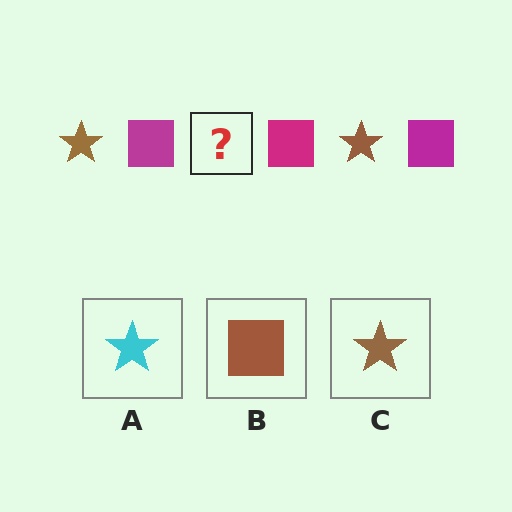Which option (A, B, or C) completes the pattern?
C.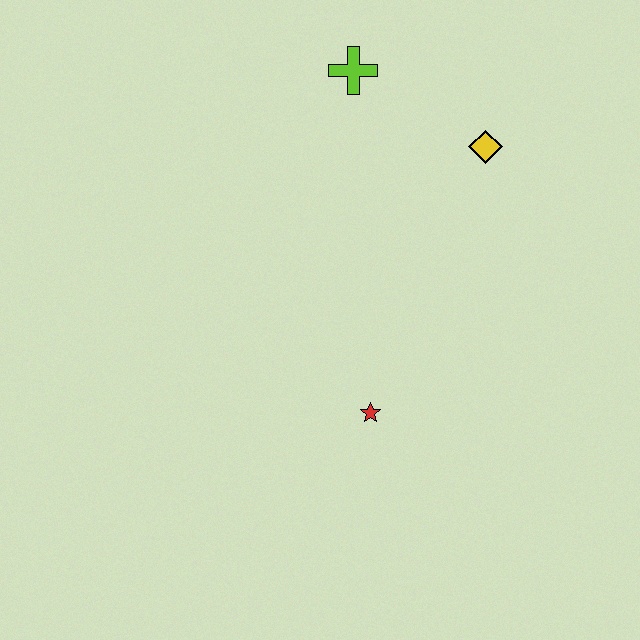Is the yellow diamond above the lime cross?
No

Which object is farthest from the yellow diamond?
The red star is farthest from the yellow diamond.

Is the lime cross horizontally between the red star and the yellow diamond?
No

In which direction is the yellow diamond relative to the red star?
The yellow diamond is above the red star.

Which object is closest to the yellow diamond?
The lime cross is closest to the yellow diamond.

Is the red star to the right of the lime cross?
Yes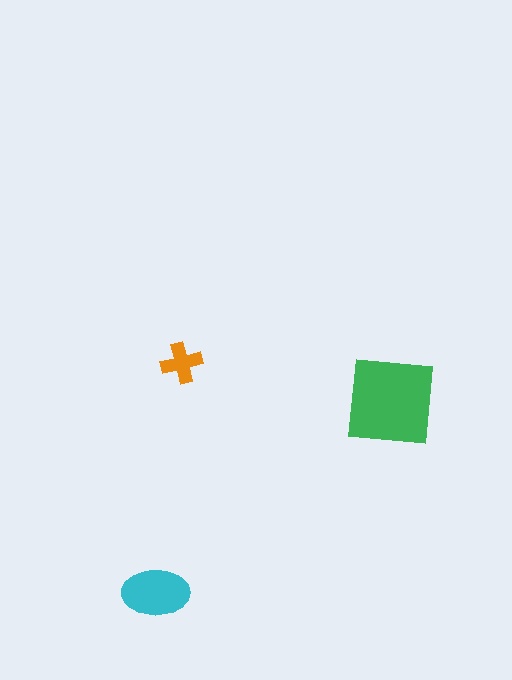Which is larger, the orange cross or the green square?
The green square.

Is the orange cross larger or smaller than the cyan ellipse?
Smaller.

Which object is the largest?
The green square.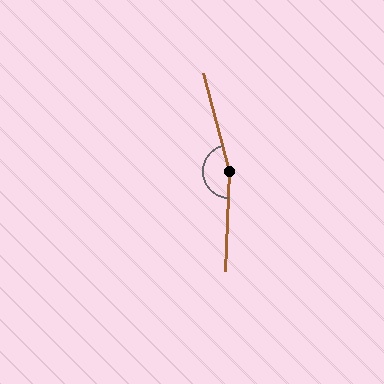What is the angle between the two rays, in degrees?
Approximately 163 degrees.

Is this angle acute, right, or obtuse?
It is obtuse.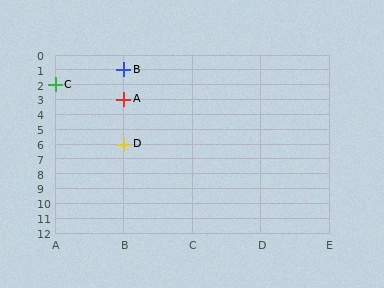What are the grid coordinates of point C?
Point C is at grid coordinates (A, 2).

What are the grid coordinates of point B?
Point B is at grid coordinates (B, 1).